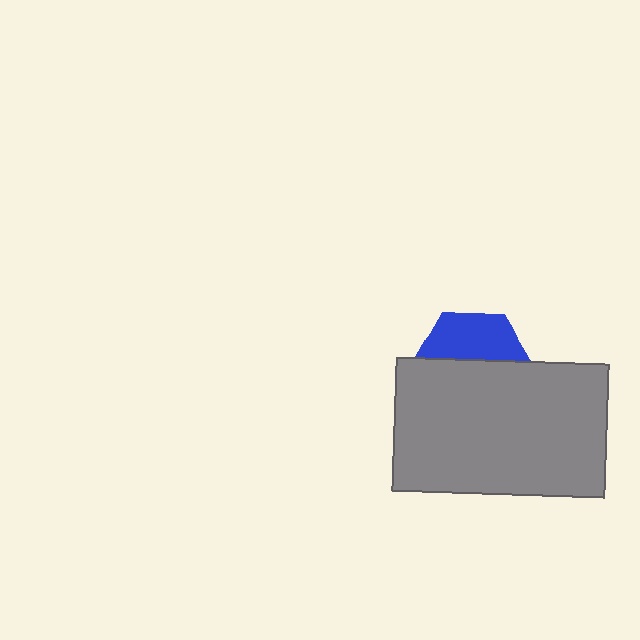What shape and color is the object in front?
The object in front is a gray rectangle.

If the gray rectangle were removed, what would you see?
You would see the complete blue hexagon.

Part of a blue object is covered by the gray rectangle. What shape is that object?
It is a hexagon.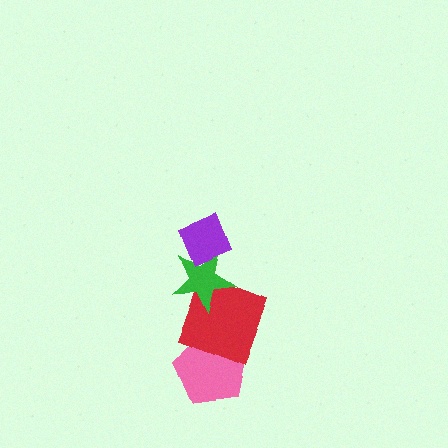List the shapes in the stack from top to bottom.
From top to bottom: the purple diamond, the green star, the red square, the pink pentagon.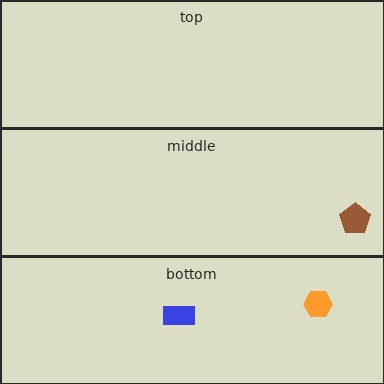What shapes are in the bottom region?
The blue rectangle, the orange hexagon.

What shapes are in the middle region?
The brown pentagon.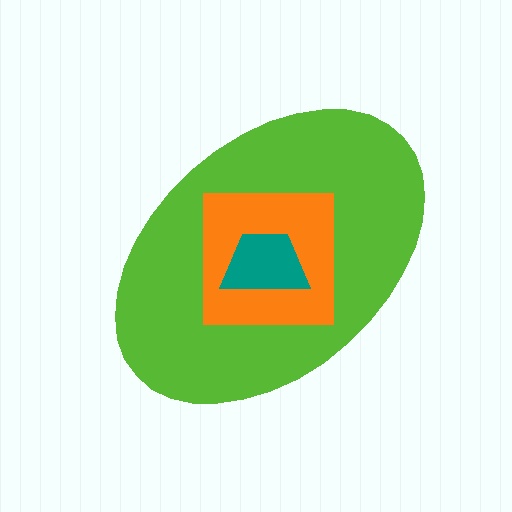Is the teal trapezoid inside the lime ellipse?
Yes.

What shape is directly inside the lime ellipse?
The orange square.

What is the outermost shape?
The lime ellipse.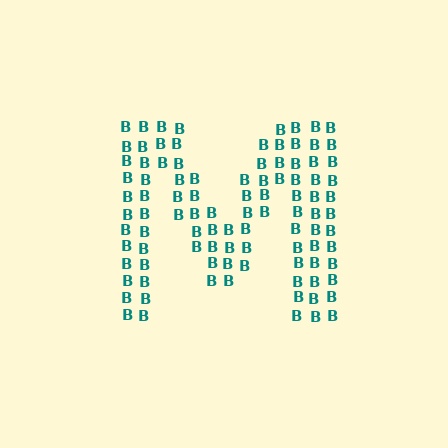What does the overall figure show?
The overall figure shows the letter M.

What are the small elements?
The small elements are letter B's.